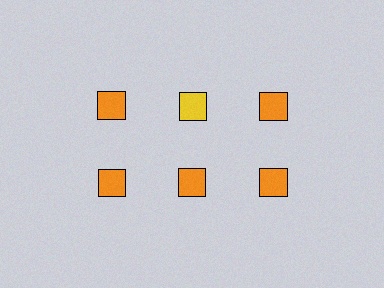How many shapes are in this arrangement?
There are 6 shapes arranged in a grid pattern.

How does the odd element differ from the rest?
It has a different color: yellow instead of orange.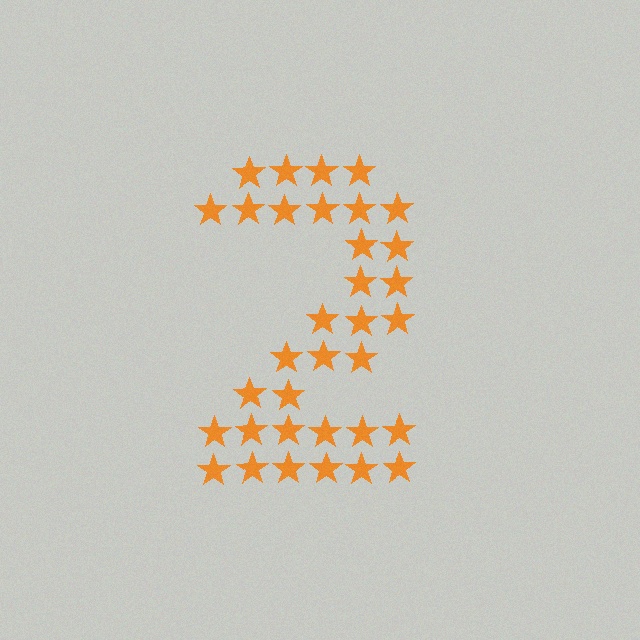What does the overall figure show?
The overall figure shows the digit 2.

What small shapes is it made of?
It is made of small stars.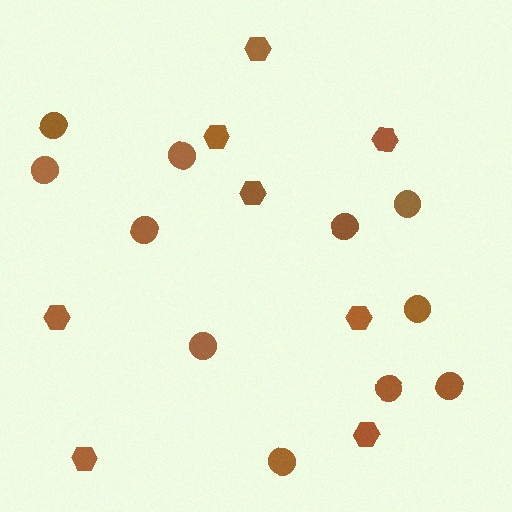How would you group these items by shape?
There are 2 groups: one group of circles (11) and one group of hexagons (8).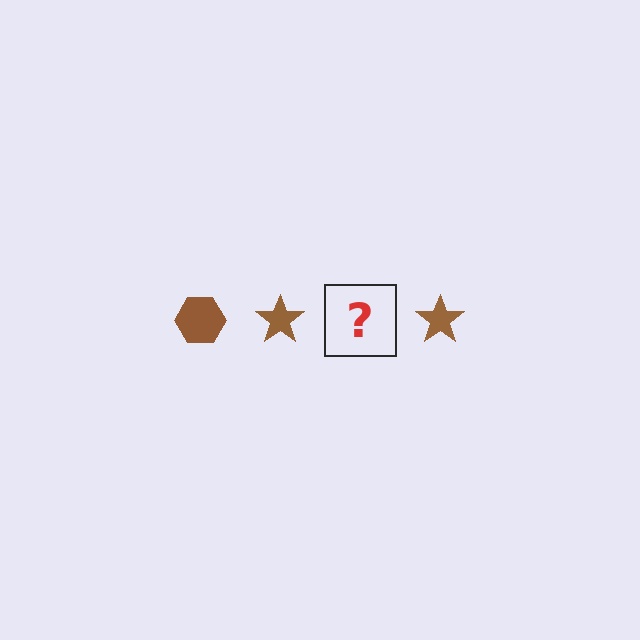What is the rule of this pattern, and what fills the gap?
The rule is that the pattern cycles through hexagon, star shapes in brown. The gap should be filled with a brown hexagon.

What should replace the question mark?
The question mark should be replaced with a brown hexagon.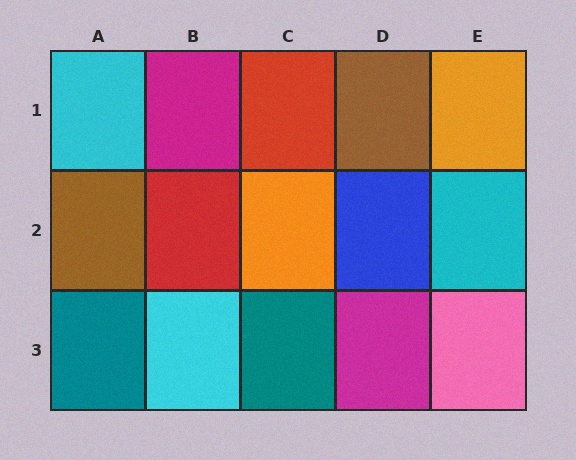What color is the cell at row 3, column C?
Teal.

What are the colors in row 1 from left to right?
Cyan, magenta, red, brown, orange.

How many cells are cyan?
3 cells are cyan.